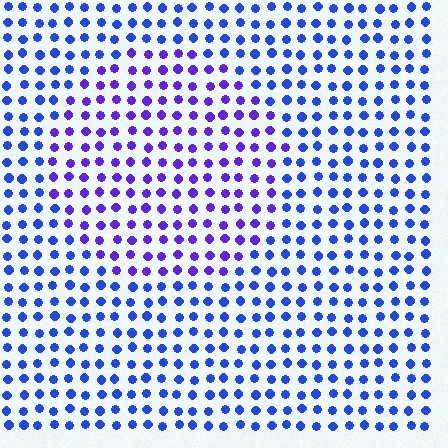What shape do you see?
I see a circle.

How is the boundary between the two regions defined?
The boundary is defined purely by a slight shift in hue (about 32 degrees). Spacing, size, and orientation are identical on both sides.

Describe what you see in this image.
The image is filled with small blue elements in a uniform arrangement. A circle-shaped region is visible where the elements are tinted to a slightly different hue, forming a subtle color boundary.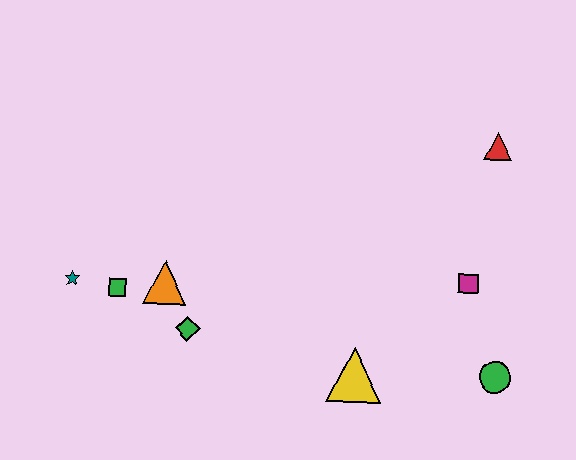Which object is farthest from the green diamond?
The red triangle is farthest from the green diamond.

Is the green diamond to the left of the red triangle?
Yes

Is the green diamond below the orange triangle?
Yes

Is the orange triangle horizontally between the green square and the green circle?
Yes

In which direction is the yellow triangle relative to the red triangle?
The yellow triangle is below the red triangle.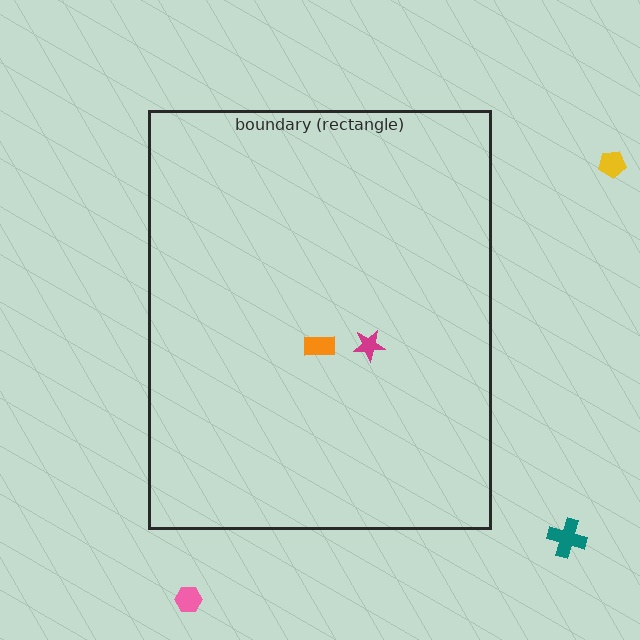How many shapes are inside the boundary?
2 inside, 3 outside.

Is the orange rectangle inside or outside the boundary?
Inside.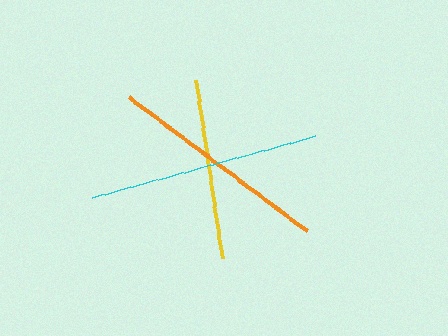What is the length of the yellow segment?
The yellow segment is approximately 180 pixels long.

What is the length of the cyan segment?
The cyan segment is approximately 232 pixels long.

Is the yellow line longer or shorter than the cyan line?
The cyan line is longer than the yellow line.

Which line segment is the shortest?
The yellow line is the shortest at approximately 180 pixels.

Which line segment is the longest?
The cyan line is the longest at approximately 232 pixels.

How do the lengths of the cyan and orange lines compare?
The cyan and orange lines are approximately the same length.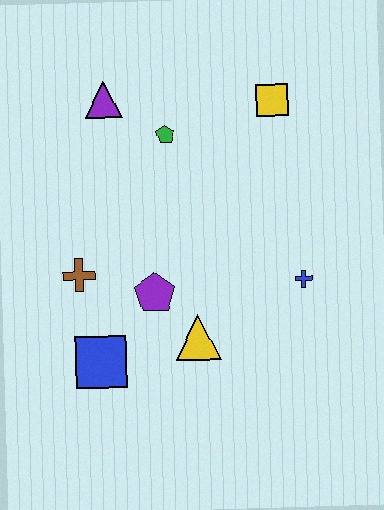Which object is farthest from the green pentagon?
The blue square is farthest from the green pentagon.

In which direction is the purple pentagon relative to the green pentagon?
The purple pentagon is below the green pentagon.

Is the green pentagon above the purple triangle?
No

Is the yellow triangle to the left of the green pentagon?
No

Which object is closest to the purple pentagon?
The yellow triangle is closest to the purple pentagon.